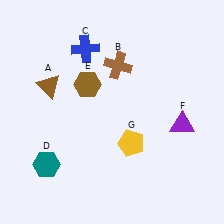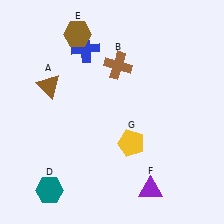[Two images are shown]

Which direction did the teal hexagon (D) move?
The teal hexagon (D) moved down.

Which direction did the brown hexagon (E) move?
The brown hexagon (E) moved up.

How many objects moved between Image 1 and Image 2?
3 objects moved between the two images.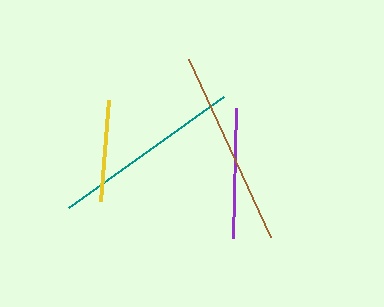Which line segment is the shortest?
The yellow line is the shortest at approximately 101 pixels.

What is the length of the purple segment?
The purple segment is approximately 130 pixels long.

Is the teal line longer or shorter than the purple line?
The teal line is longer than the purple line.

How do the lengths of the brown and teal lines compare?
The brown and teal lines are approximately the same length.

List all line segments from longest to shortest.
From longest to shortest: brown, teal, purple, yellow.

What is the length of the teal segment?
The teal segment is approximately 190 pixels long.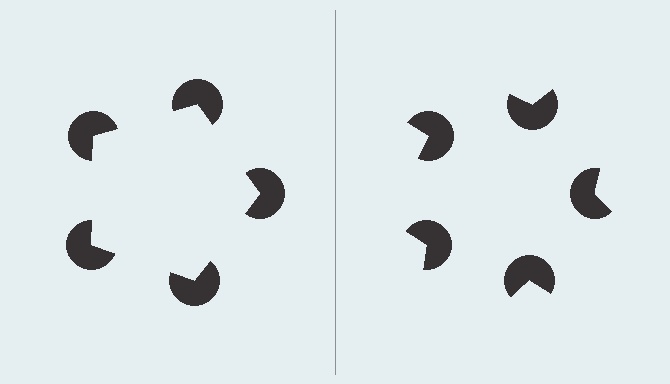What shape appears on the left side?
An illusory pentagon.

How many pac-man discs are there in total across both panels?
10 — 5 on each side.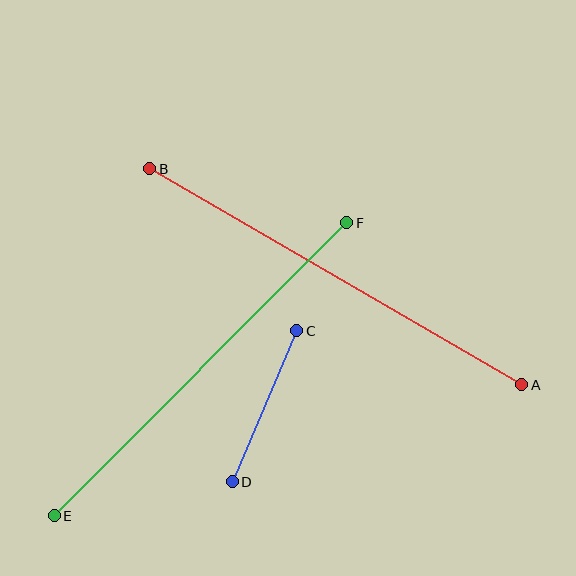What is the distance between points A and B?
The distance is approximately 431 pixels.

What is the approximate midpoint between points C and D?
The midpoint is at approximately (264, 406) pixels.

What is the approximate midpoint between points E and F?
The midpoint is at approximately (200, 369) pixels.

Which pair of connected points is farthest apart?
Points A and B are farthest apart.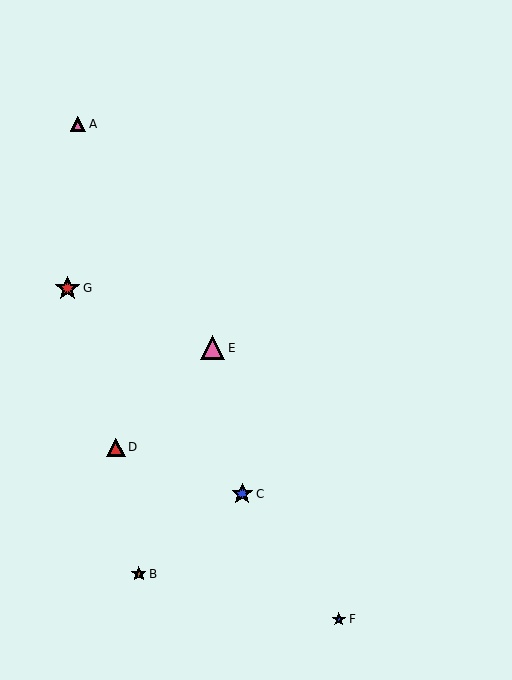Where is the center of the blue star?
The center of the blue star is at (242, 494).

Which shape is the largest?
The red star (labeled G) is the largest.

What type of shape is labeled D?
Shape D is a red triangle.